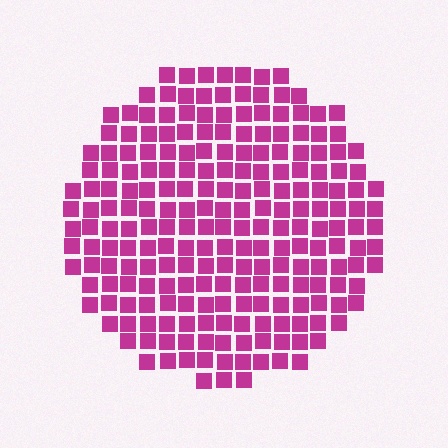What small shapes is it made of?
It is made of small squares.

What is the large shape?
The large shape is a circle.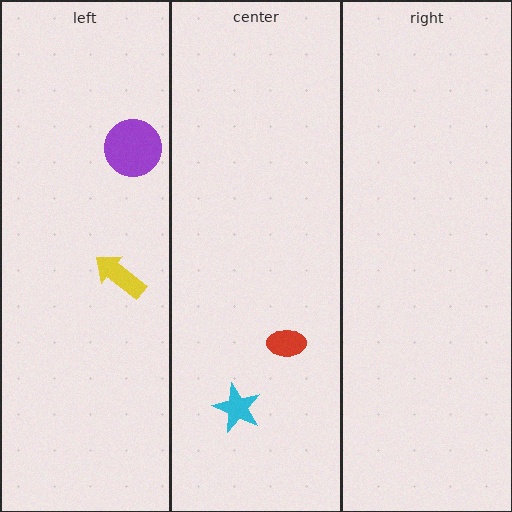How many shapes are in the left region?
2.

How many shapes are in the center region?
2.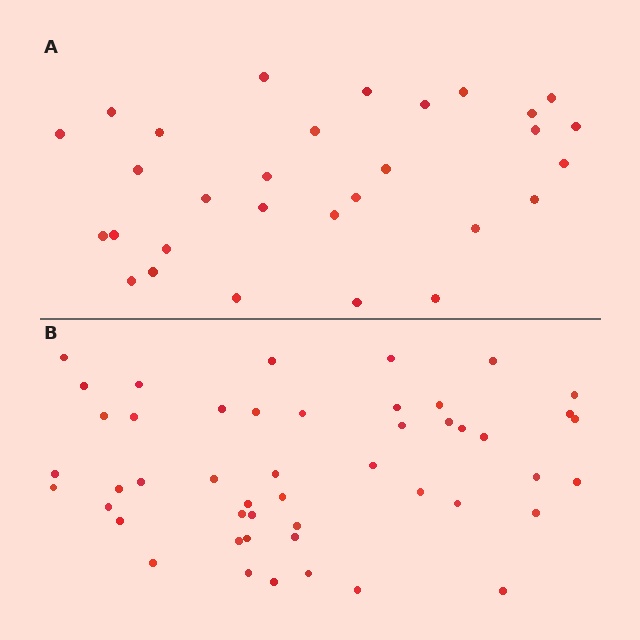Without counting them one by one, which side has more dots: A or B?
Region B (the bottom region) has more dots.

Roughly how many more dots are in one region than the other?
Region B has approximately 20 more dots than region A.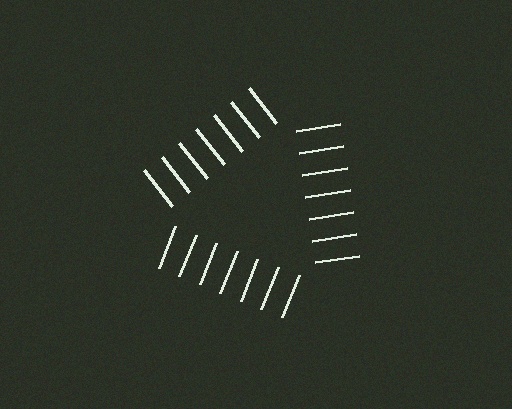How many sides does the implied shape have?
3 sides — the line-ends trace a triangle.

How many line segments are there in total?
21 — 7 along each of the 3 edges.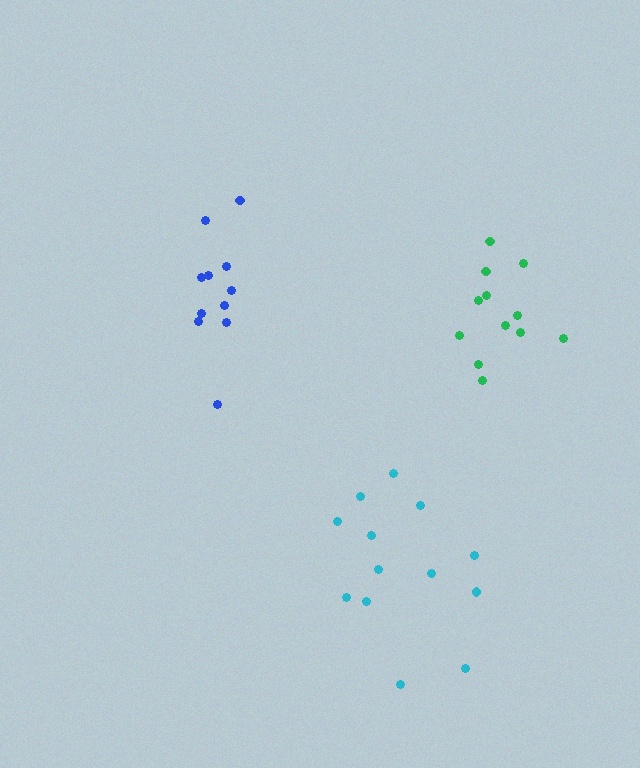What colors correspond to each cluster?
The clusters are colored: green, blue, cyan.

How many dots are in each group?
Group 1: 12 dots, Group 2: 11 dots, Group 3: 13 dots (36 total).